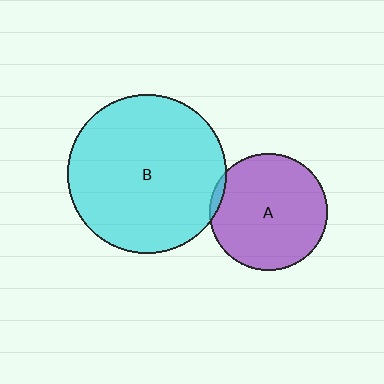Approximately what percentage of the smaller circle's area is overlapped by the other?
Approximately 5%.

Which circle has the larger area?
Circle B (cyan).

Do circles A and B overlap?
Yes.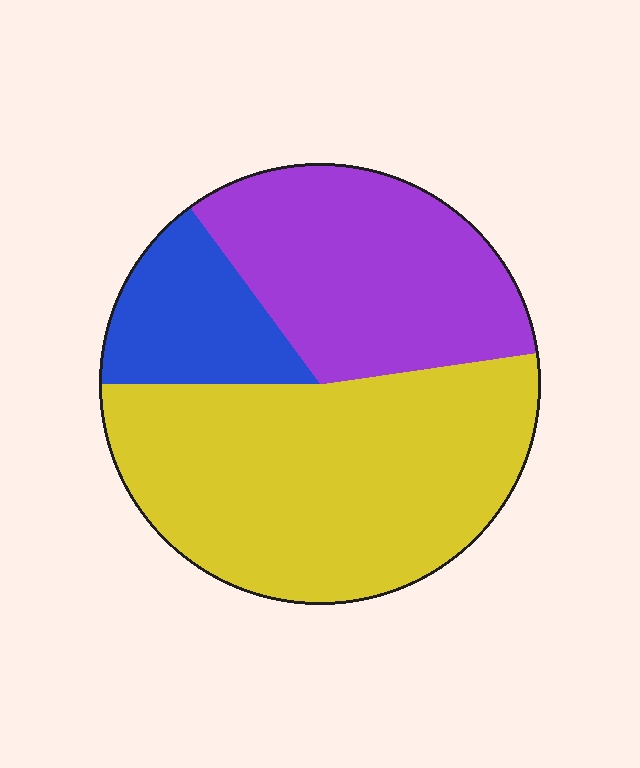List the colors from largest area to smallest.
From largest to smallest: yellow, purple, blue.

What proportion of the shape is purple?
Purple takes up about one third (1/3) of the shape.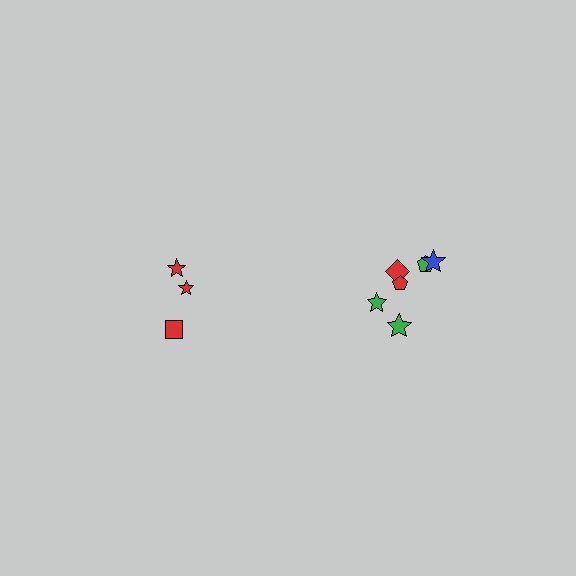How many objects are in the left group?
There are 3 objects.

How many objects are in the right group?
There are 6 objects.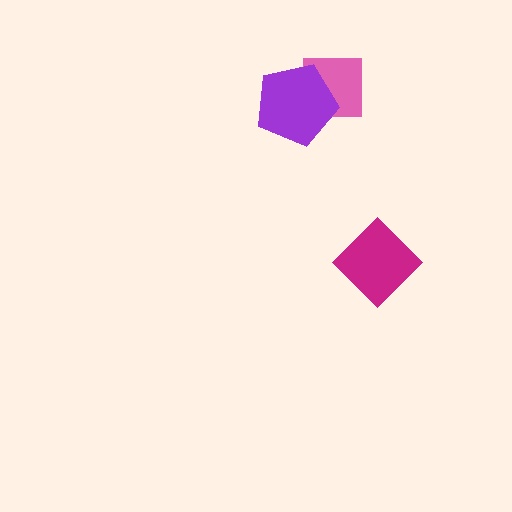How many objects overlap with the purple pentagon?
1 object overlaps with the purple pentagon.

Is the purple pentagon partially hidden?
No, no other shape covers it.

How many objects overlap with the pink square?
1 object overlaps with the pink square.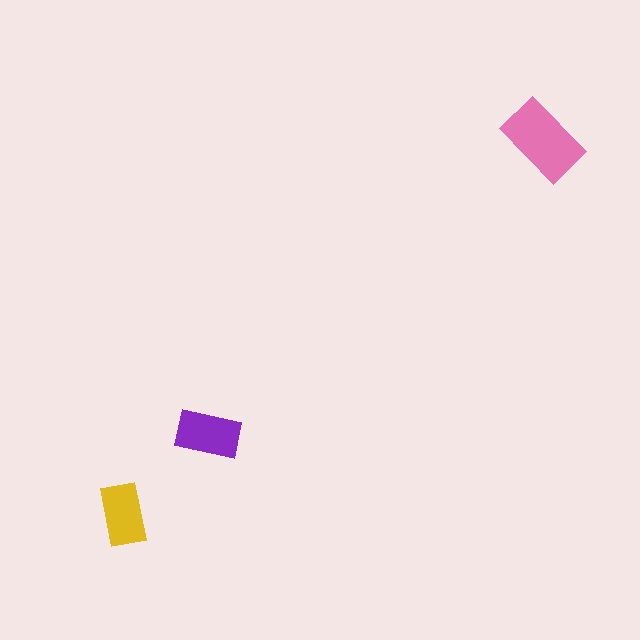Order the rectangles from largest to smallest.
the pink one, the purple one, the yellow one.